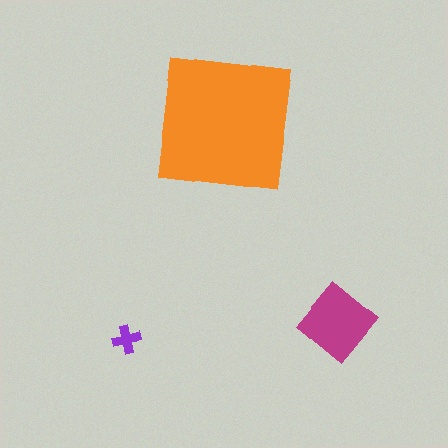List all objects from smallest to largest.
The purple cross, the magenta diamond, the orange square.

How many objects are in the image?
There are 3 objects in the image.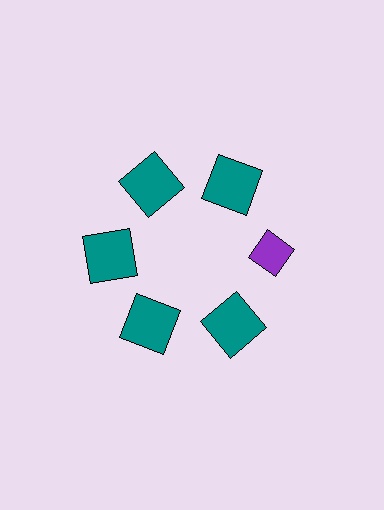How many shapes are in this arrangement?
There are 6 shapes arranged in a ring pattern.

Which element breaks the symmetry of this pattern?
The purple diamond at roughly the 3 o'clock position breaks the symmetry. All other shapes are teal squares.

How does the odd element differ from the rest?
It differs in both color (purple instead of teal) and shape (diamond instead of square).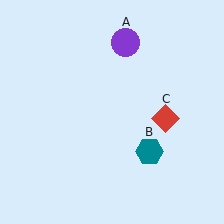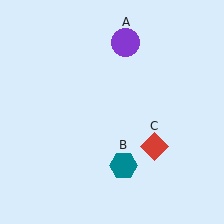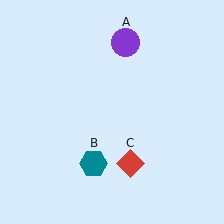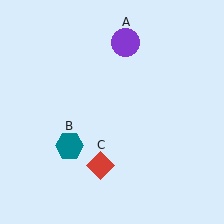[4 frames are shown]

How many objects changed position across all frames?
2 objects changed position: teal hexagon (object B), red diamond (object C).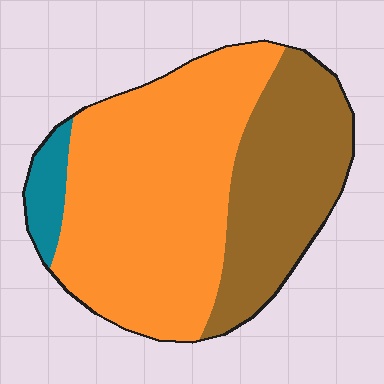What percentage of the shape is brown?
Brown takes up about one third (1/3) of the shape.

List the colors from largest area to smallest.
From largest to smallest: orange, brown, teal.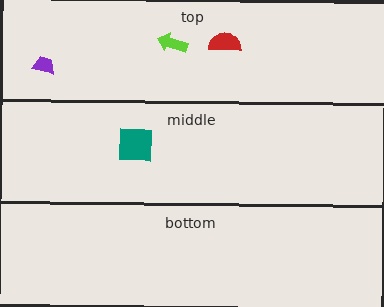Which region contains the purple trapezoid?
The top region.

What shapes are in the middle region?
The teal square.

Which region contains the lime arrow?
The top region.